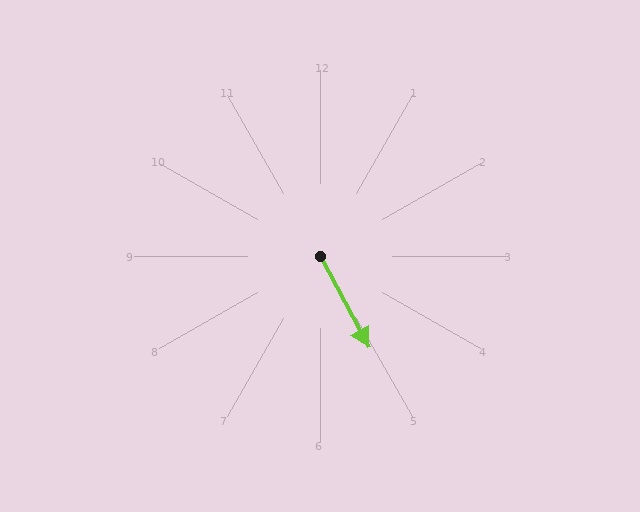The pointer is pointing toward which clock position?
Roughly 5 o'clock.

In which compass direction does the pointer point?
Southeast.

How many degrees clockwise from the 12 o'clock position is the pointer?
Approximately 152 degrees.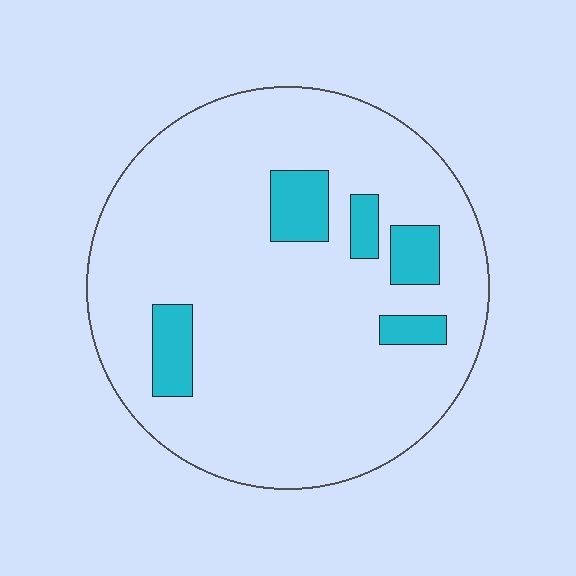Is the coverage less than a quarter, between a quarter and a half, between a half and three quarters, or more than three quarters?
Less than a quarter.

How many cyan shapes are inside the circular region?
5.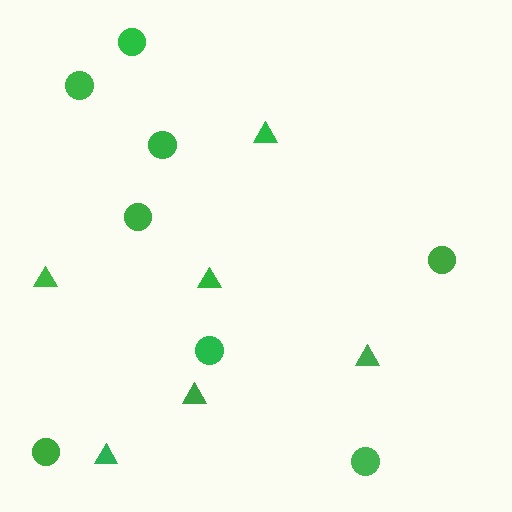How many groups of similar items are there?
There are 2 groups: one group of circles (8) and one group of triangles (6).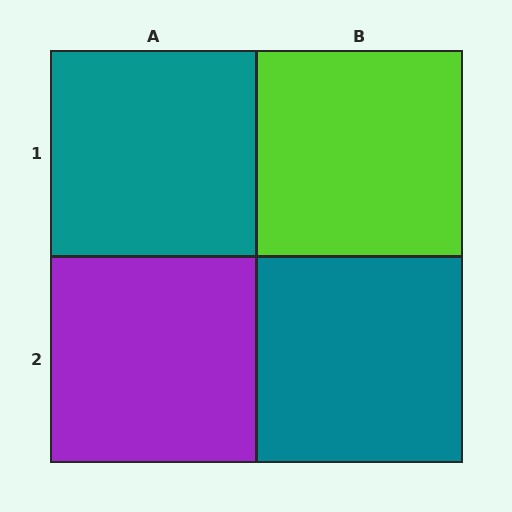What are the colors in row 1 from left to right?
Teal, lime.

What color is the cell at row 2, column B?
Teal.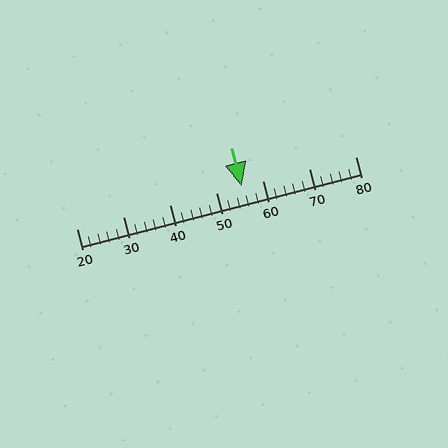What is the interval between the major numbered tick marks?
The major tick marks are spaced 10 units apart.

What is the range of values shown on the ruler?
The ruler shows values from 20 to 80.